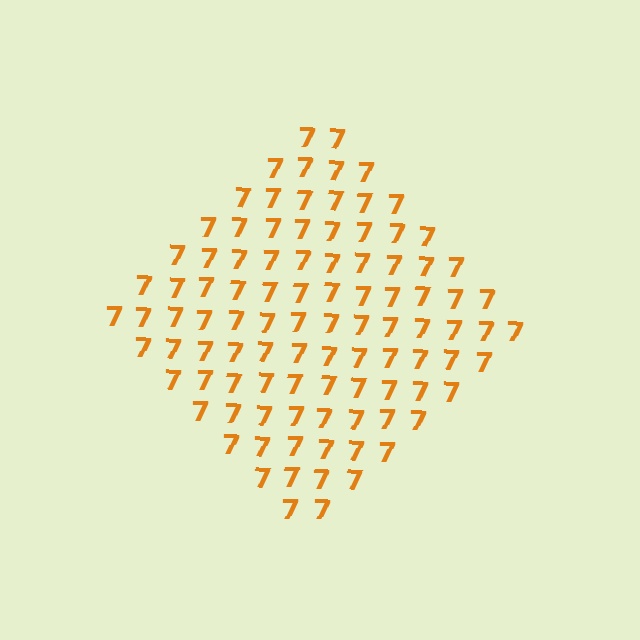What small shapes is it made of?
It is made of small digit 7's.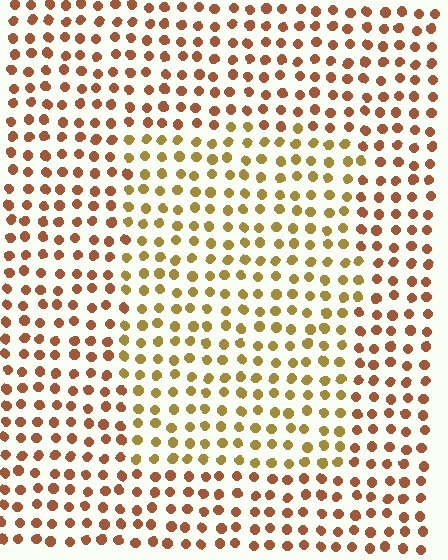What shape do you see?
I see a rectangle.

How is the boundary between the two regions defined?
The boundary is defined purely by a slight shift in hue (about 32 degrees). Spacing, size, and orientation are identical on both sides.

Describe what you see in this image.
The image is filled with small brown elements in a uniform arrangement. A rectangle-shaped region is visible where the elements are tinted to a slightly different hue, forming a subtle color boundary.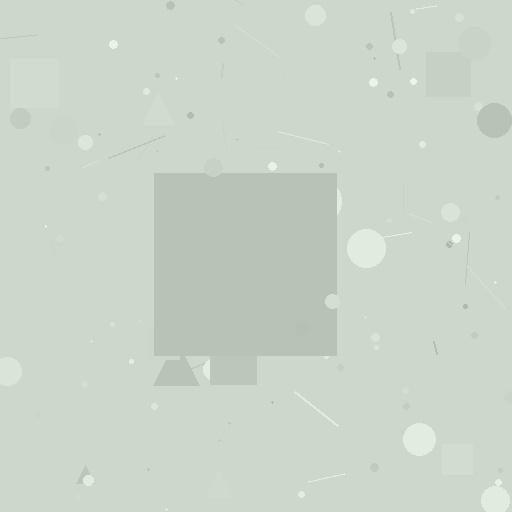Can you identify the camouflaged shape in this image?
The camouflaged shape is a square.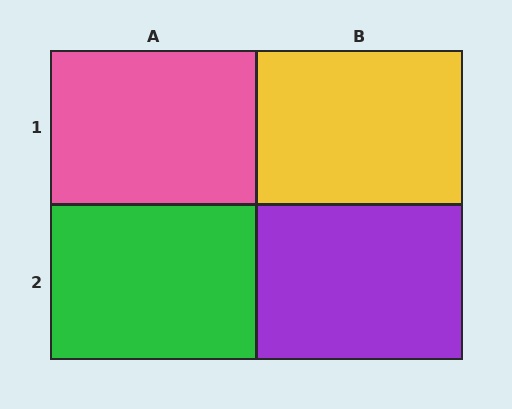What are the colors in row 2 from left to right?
Green, purple.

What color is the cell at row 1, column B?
Yellow.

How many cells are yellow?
1 cell is yellow.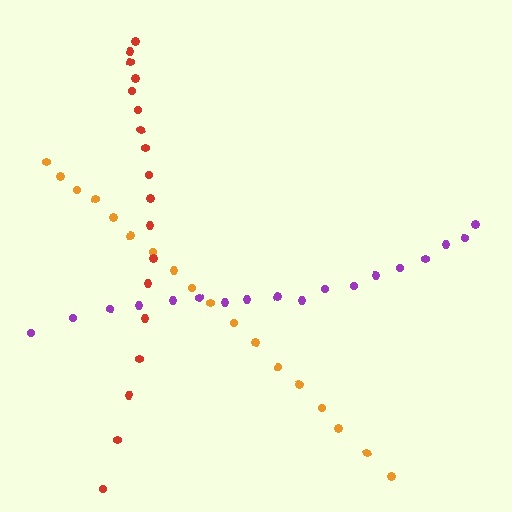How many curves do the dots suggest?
There are 3 distinct paths.